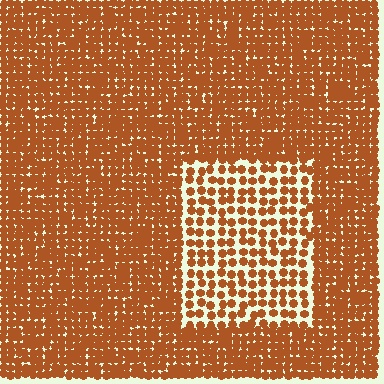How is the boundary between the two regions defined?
The boundary is defined by a change in element density (approximately 2.0x ratio). All elements are the same color, size, and shape.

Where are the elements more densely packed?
The elements are more densely packed outside the rectangle boundary.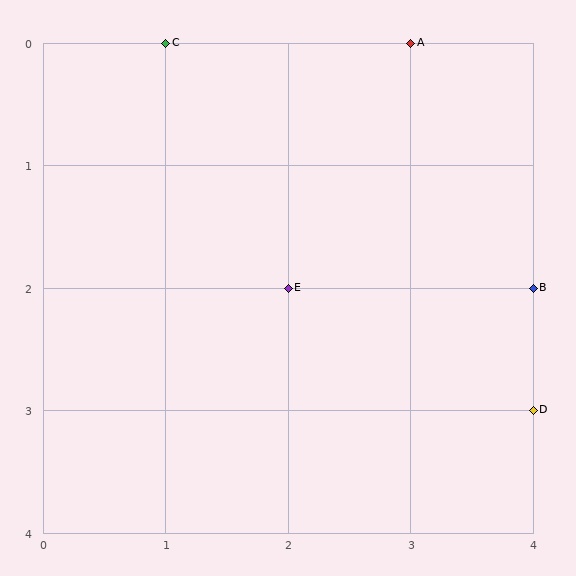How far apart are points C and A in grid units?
Points C and A are 2 columns apart.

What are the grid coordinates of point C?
Point C is at grid coordinates (1, 0).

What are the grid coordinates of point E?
Point E is at grid coordinates (2, 2).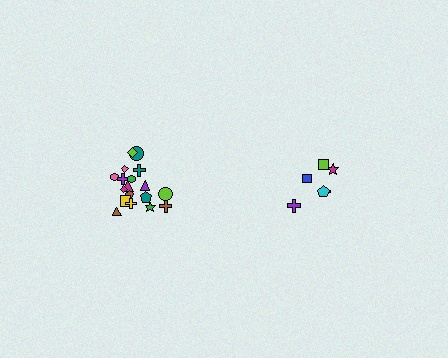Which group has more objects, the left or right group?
The left group.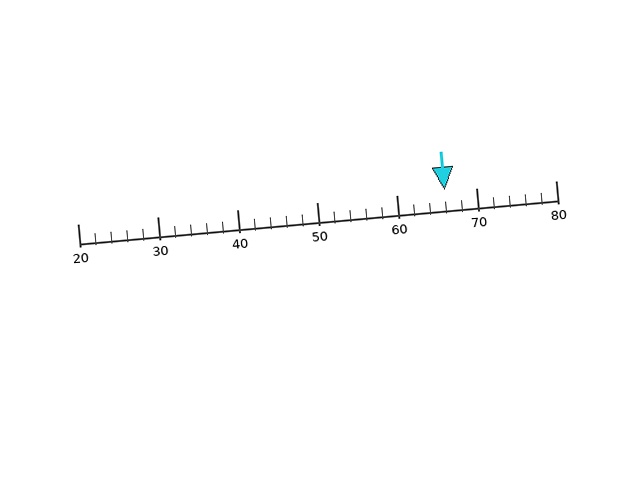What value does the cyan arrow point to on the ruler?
The cyan arrow points to approximately 66.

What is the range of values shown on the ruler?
The ruler shows values from 20 to 80.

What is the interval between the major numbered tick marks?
The major tick marks are spaced 10 units apart.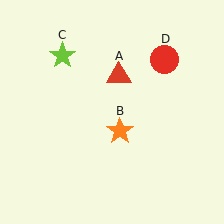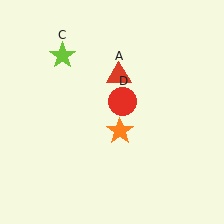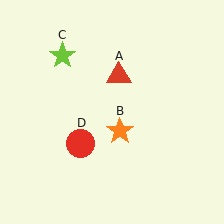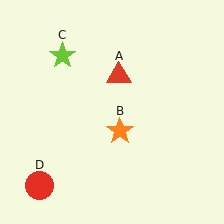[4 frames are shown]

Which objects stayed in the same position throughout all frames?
Red triangle (object A) and orange star (object B) and lime star (object C) remained stationary.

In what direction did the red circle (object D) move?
The red circle (object D) moved down and to the left.